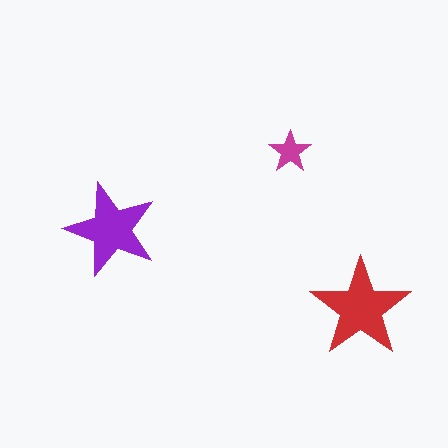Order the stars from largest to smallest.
the red one, the purple one, the magenta one.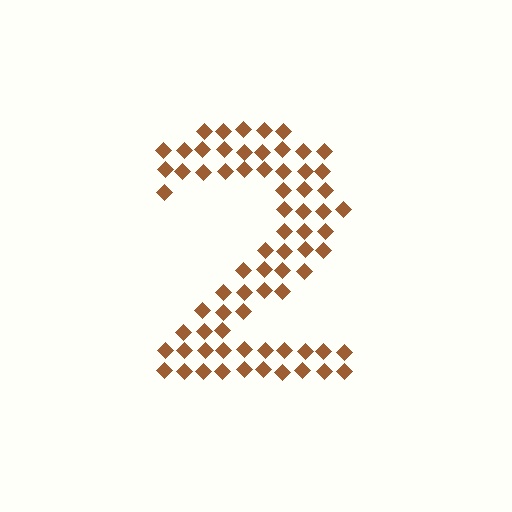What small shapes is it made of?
It is made of small diamonds.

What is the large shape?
The large shape is the digit 2.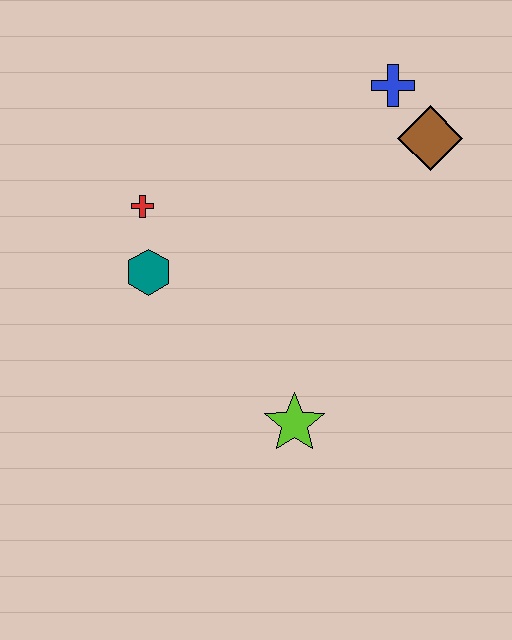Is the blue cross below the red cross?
No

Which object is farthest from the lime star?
The blue cross is farthest from the lime star.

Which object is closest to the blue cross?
The brown diamond is closest to the blue cross.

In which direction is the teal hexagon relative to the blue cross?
The teal hexagon is to the left of the blue cross.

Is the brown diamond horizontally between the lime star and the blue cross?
No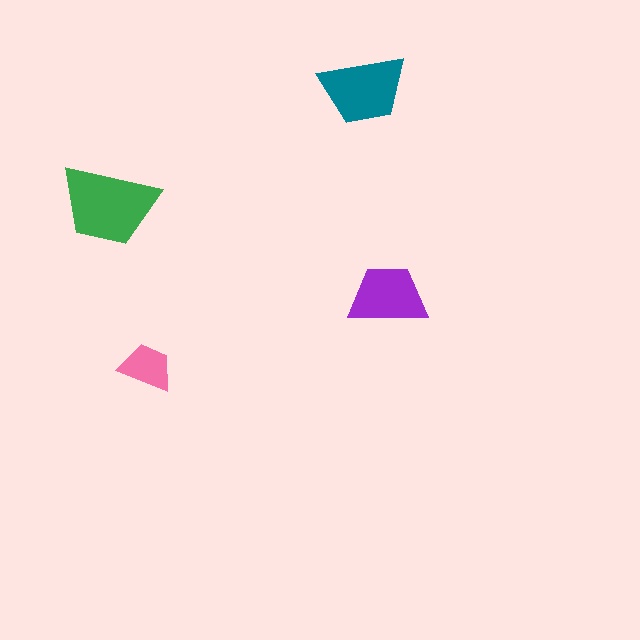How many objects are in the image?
There are 4 objects in the image.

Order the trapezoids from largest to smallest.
the green one, the teal one, the purple one, the pink one.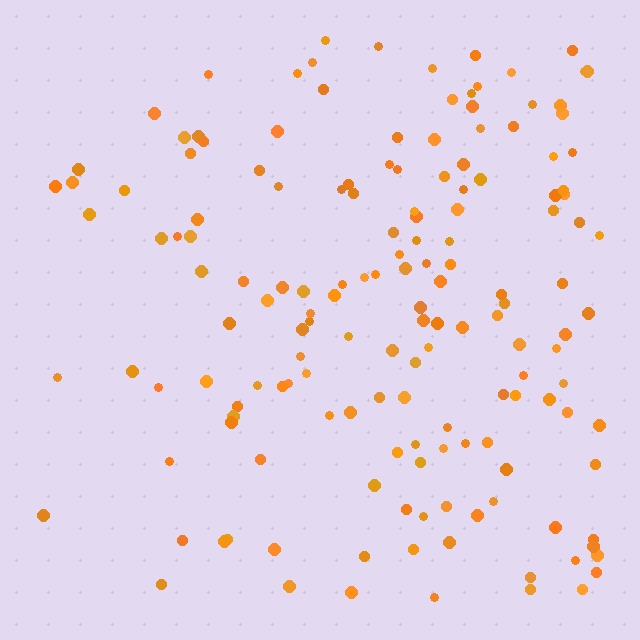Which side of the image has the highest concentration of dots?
The right.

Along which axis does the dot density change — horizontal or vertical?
Horizontal.